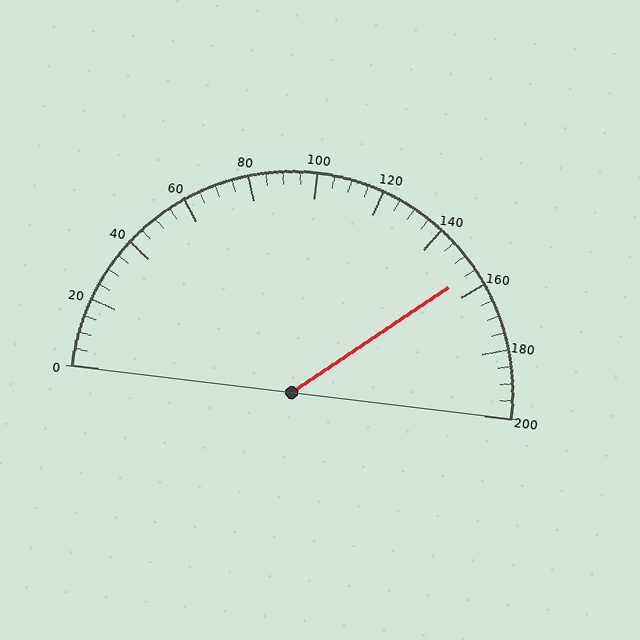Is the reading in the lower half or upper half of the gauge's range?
The reading is in the upper half of the range (0 to 200).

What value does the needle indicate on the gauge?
The needle indicates approximately 155.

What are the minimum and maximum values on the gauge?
The gauge ranges from 0 to 200.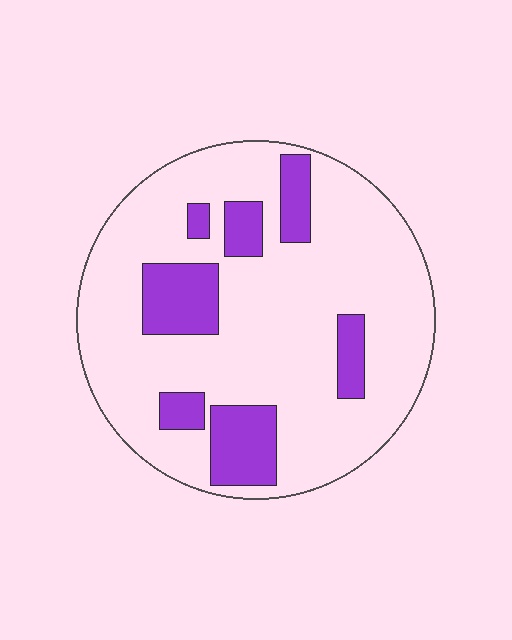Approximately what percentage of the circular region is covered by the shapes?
Approximately 20%.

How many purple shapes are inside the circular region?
7.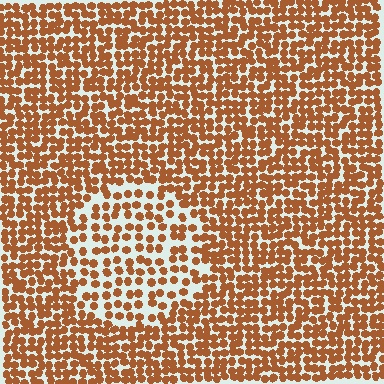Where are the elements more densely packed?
The elements are more densely packed outside the circle boundary.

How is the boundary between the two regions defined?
The boundary is defined by a change in element density (approximately 1.8x ratio). All elements are the same color, size, and shape.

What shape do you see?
I see a circle.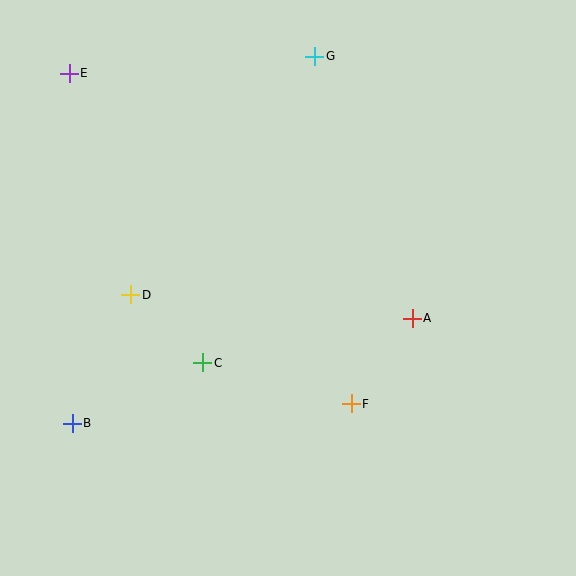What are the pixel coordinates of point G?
Point G is at (315, 56).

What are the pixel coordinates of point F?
Point F is at (351, 404).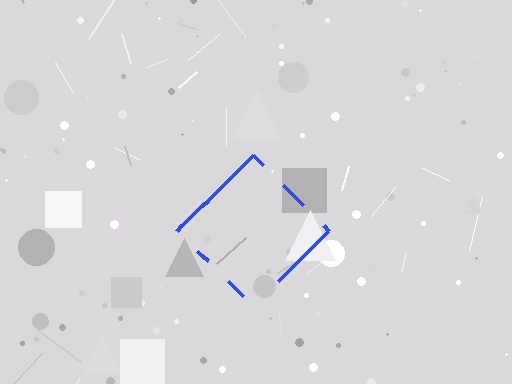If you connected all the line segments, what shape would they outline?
They would outline a diamond.